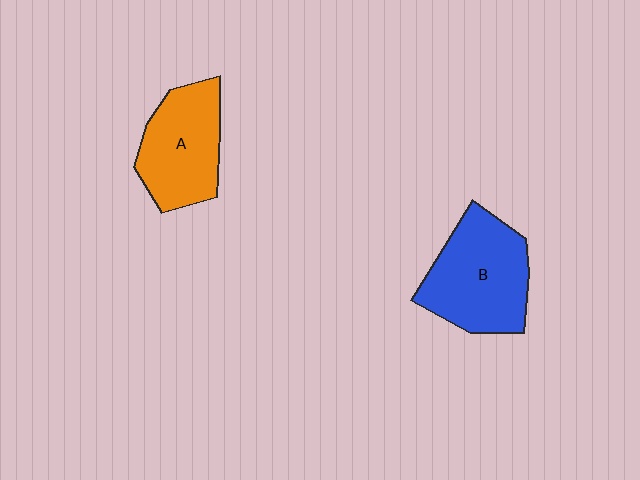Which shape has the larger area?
Shape B (blue).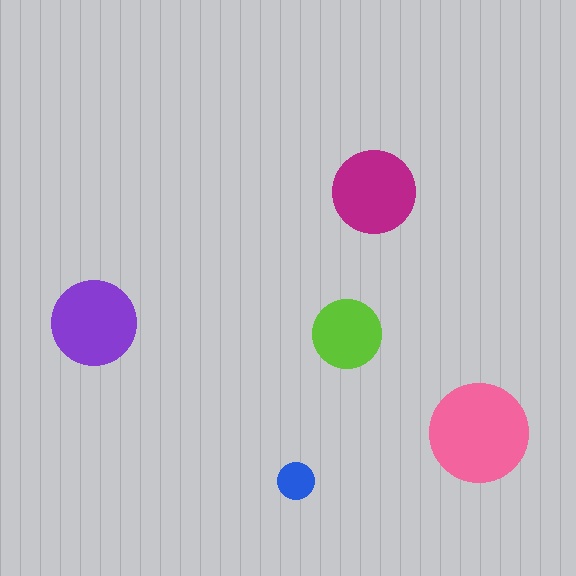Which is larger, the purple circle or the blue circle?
The purple one.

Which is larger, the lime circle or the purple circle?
The purple one.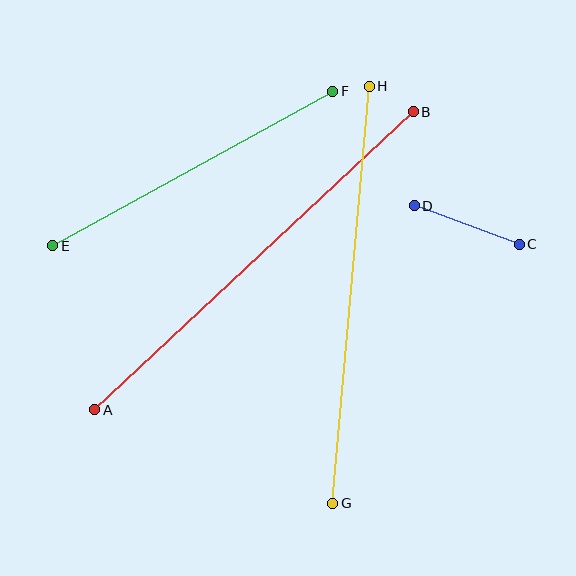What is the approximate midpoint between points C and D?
The midpoint is at approximately (467, 225) pixels.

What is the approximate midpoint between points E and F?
The midpoint is at approximately (193, 168) pixels.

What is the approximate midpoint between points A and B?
The midpoint is at approximately (254, 261) pixels.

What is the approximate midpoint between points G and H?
The midpoint is at approximately (351, 295) pixels.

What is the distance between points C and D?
The distance is approximately 111 pixels.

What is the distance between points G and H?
The distance is approximately 419 pixels.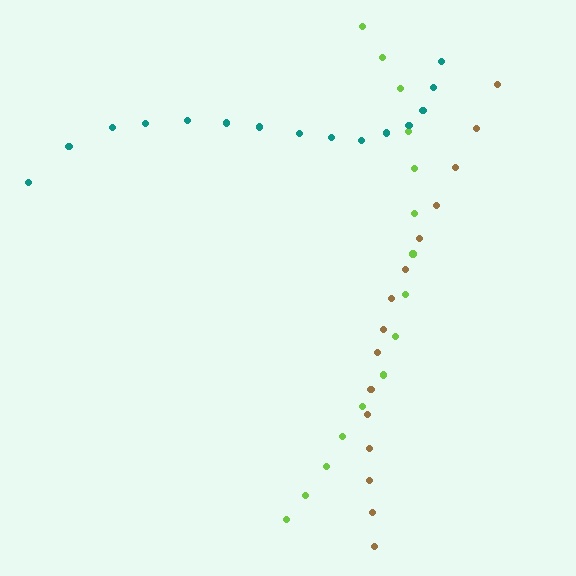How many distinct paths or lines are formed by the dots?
There are 3 distinct paths.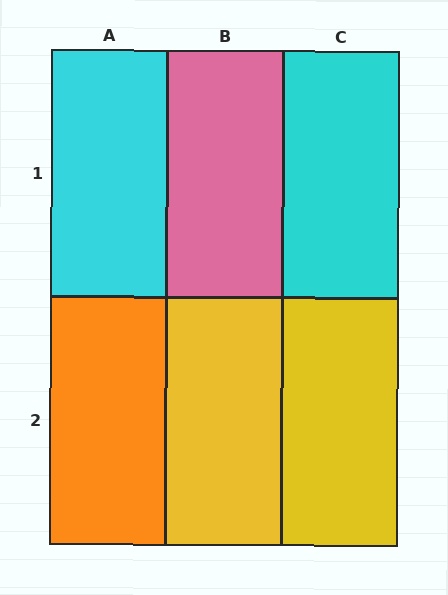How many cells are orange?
1 cell is orange.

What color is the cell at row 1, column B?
Pink.